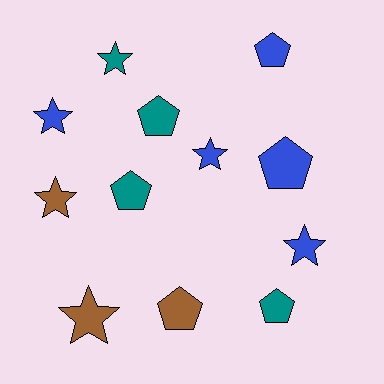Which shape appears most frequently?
Pentagon, with 6 objects.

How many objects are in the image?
There are 12 objects.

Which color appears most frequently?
Blue, with 5 objects.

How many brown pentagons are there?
There is 1 brown pentagon.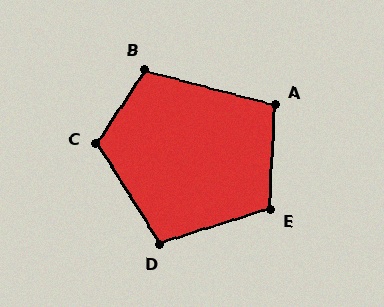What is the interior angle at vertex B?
Approximately 109 degrees (obtuse).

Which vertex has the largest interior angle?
C, at approximately 115 degrees.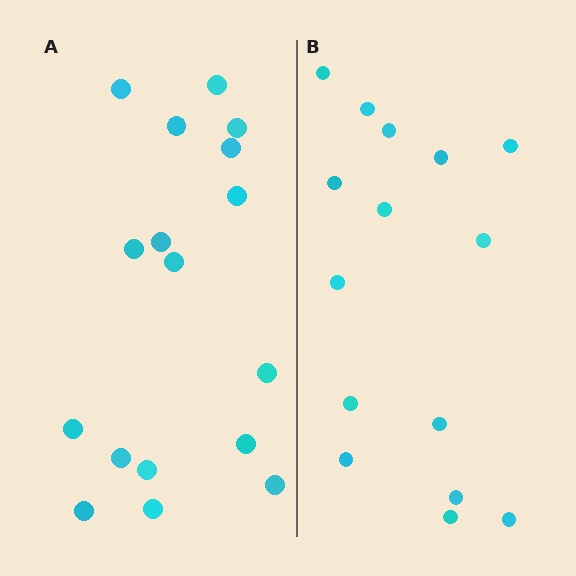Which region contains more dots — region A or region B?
Region A (the left region) has more dots.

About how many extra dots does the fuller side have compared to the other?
Region A has just a few more — roughly 2 or 3 more dots than region B.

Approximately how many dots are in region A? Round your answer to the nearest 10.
About 20 dots. (The exact count is 17, which rounds to 20.)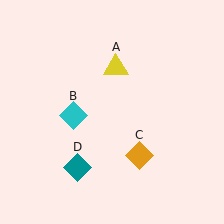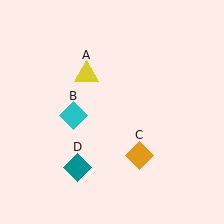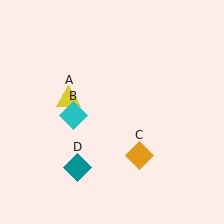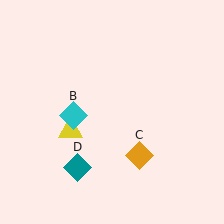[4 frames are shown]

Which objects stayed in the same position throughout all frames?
Cyan diamond (object B) and orange diamond (object C) and teal diamond (object D) remained stationary.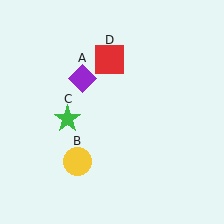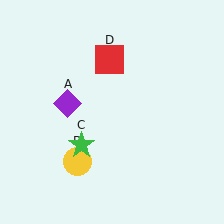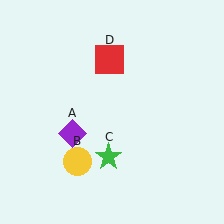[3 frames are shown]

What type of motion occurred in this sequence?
The purple diamond (object A), green star (object C) rotated counterclockwise around the center of the scene.